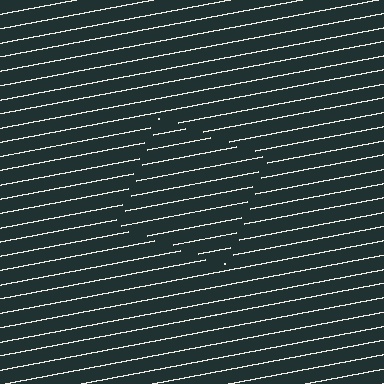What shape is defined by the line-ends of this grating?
An illusory square. The interior of the shape contains the same grating, shifted by half a period — the contour is defined by the phase discontinuity where line-ends from the inner and outer gratings abut.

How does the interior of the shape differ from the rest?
The interior of the shape contains the same grating, shifted by half a period — the contour is defined by the phase discontinuity where line-ends from the inner and outer gratings abut.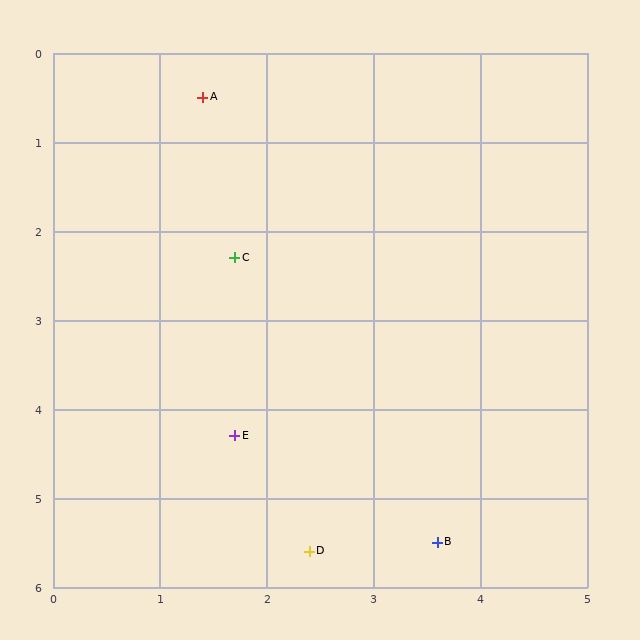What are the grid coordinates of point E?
Point E is at approximately (1.7, 4.3).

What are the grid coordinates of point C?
Point C is at approximately (1.7, 2.3).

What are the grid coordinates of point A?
Point A is at approximately (1.4, 0.5).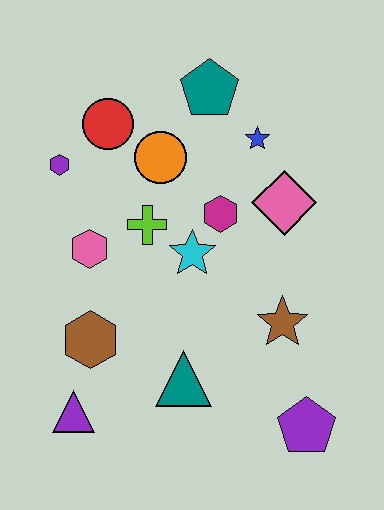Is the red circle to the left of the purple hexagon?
No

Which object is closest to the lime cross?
The cyan star is closest to the lime cross.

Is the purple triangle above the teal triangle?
No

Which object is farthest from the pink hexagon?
The purple pentagon is farthest from the pink hexagon.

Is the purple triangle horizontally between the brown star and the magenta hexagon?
No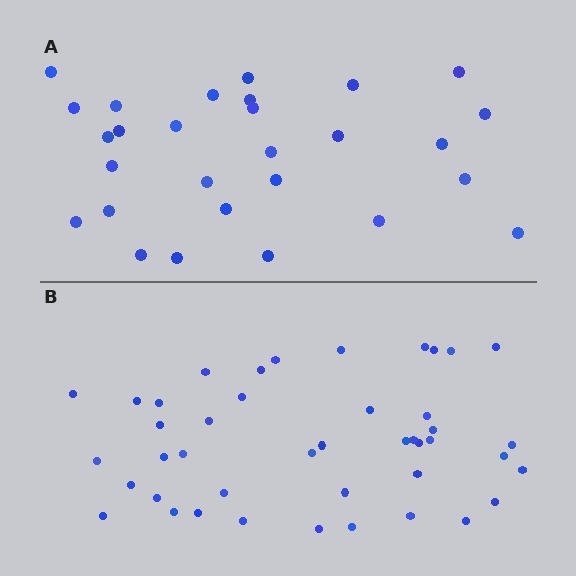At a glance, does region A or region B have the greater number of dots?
Region B (the bottom region) has more dots.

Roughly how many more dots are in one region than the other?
Region B has approximately 15 more dots than region A.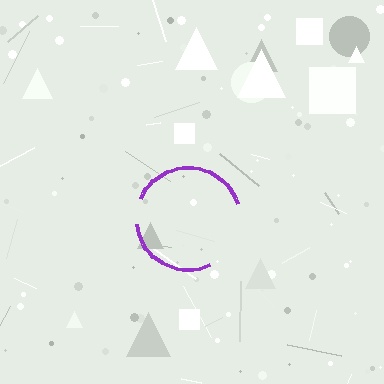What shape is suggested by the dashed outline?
The dashed outline suggests a circle.